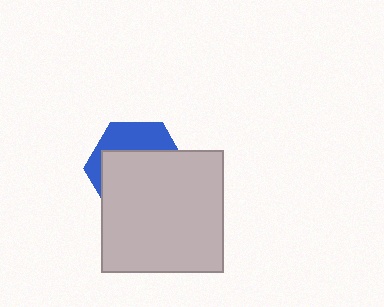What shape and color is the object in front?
The object in front is a light gray square.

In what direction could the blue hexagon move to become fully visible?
The blue hexagon could move up. That would shift it out from behind the light gray square entirely.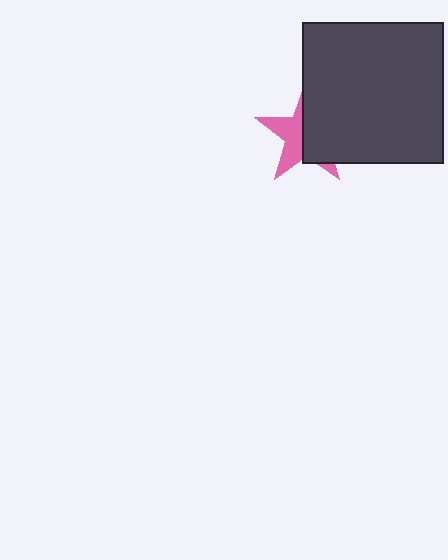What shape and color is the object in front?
The object in front is a dark gray square.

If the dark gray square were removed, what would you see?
You would see the complete pink star.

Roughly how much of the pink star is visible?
A small part of it is visible (roughly 44%).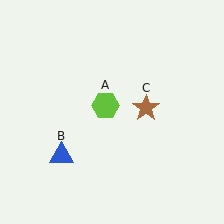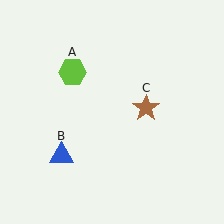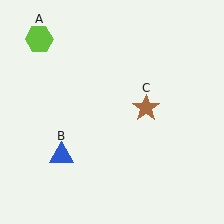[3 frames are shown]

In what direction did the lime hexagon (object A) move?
The lime hexagon (object A) moved up and to the left.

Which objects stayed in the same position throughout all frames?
Blue triangle (object B) and brown star (object C) remained stationary.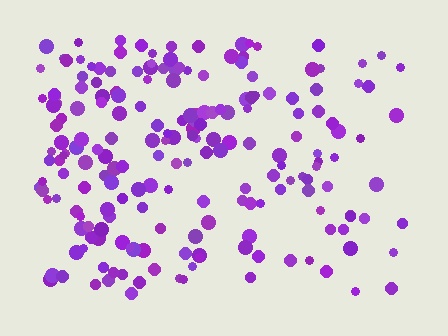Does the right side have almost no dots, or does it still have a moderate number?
Still a moderate number, just noticeably fewer than the left.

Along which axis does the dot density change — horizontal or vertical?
Horizontal.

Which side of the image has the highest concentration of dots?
The left.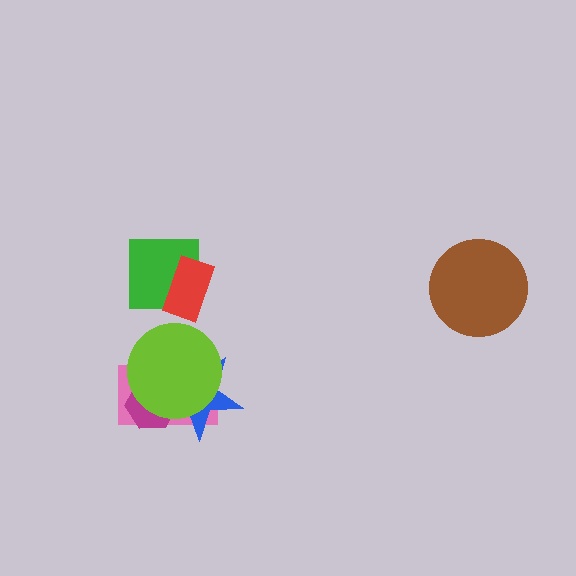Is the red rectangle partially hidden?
No, no other shape covers it.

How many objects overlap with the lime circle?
3 objects overlap with the lime circle.